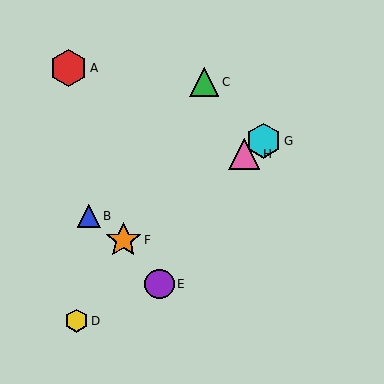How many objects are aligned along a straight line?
3 objects (F, G, H) are aligned along a straight line.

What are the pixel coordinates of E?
Object E is at (159, 284).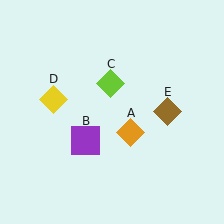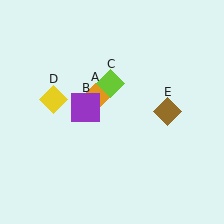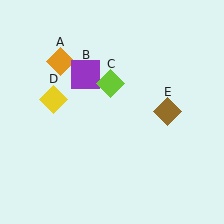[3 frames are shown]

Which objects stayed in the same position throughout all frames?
Lime diamond (object C) and yellow diamond (object D) and brown diamond (object E) remained stationary.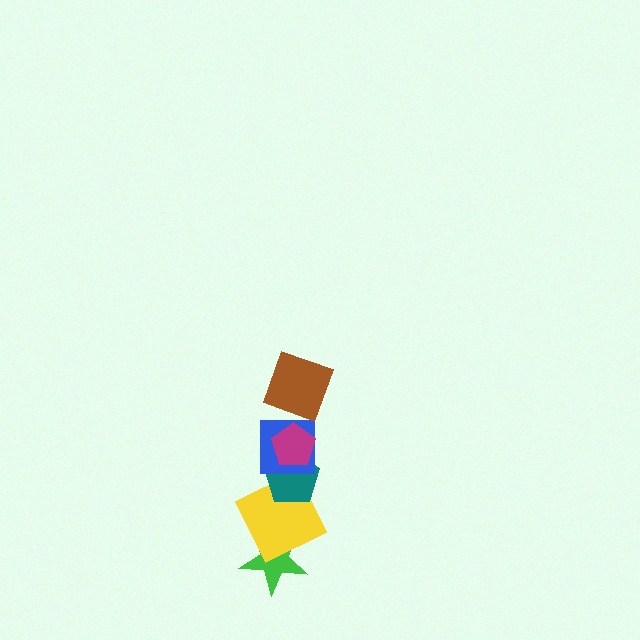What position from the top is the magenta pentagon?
The magenta pentagon is 2nd from the top.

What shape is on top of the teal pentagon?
The blue square is on top of the teal pentagon.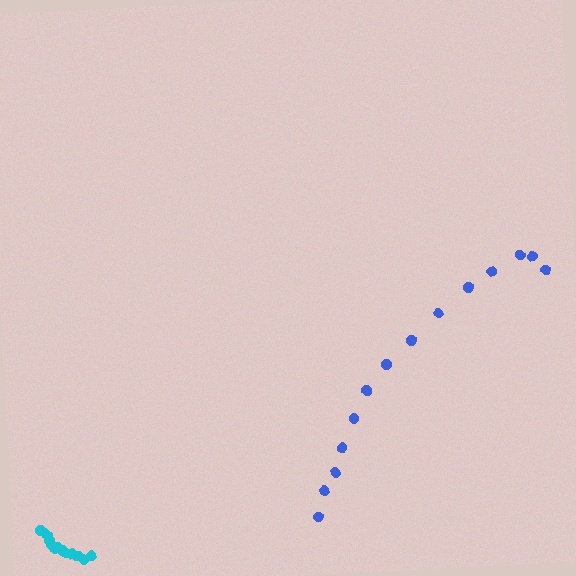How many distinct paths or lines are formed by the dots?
There are 2 distinct paths.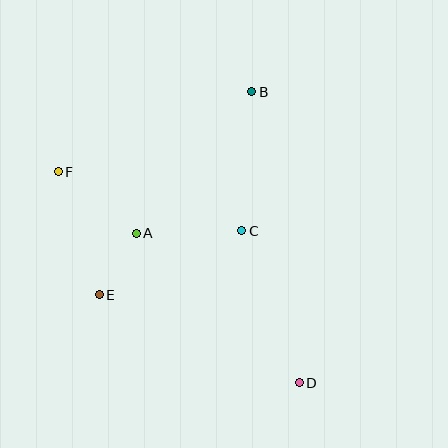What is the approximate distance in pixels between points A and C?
The distance between A and C is approximately 106 pixels.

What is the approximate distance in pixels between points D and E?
The distance between D and E is approximately 219 pixels.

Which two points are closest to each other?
Points A and E are closest to each other.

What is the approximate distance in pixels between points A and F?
The distance between A and F is approximately 99 pixels.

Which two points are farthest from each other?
Points D and F are farthest from each other.